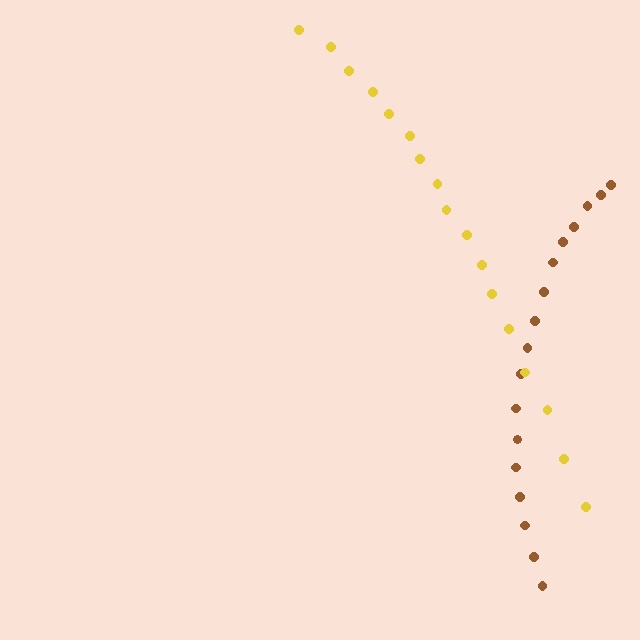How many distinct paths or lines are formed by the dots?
There are 2 distinct paths.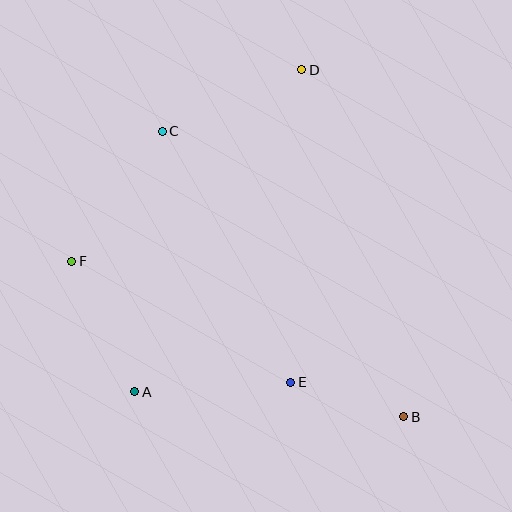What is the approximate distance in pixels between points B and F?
The distance between B and F is approximately 366 pixels.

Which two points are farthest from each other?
Points B and C are farthest from each other.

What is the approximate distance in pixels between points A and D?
The distance between A and D is approximately 363 pixels.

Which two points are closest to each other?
Points B and E are closest to each other.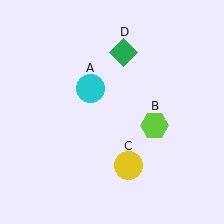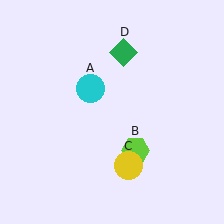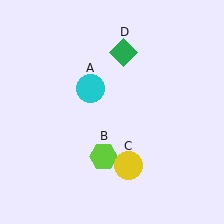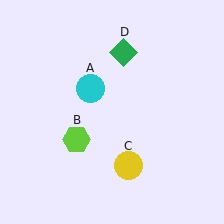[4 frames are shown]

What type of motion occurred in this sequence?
The lime hexagon (object B) rotated clockwise around the center of the scene.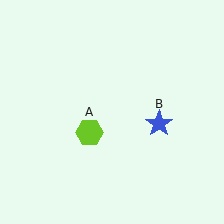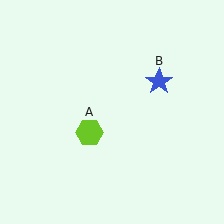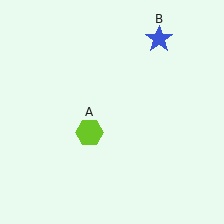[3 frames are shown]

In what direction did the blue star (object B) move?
The blue star (object B) moved up.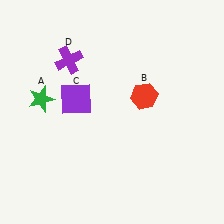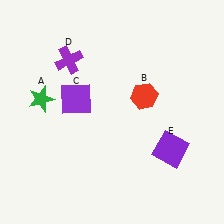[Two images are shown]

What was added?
A purple square (E) was added in Image 2.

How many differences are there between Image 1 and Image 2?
There is 1 difference between the two images.